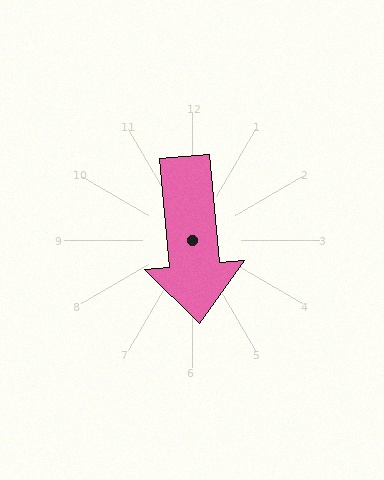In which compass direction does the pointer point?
South.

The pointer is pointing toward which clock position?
Roughly 6 o'clock.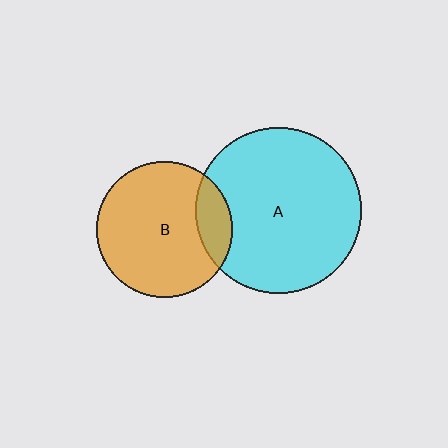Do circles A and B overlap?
Yes.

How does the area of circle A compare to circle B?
Approximately 1.5 times.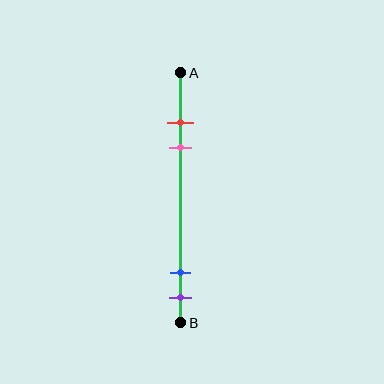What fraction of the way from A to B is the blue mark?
The blue mark is approximately 80% (0.8) of the way from A to B.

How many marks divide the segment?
There are 4 marks dividing the segment.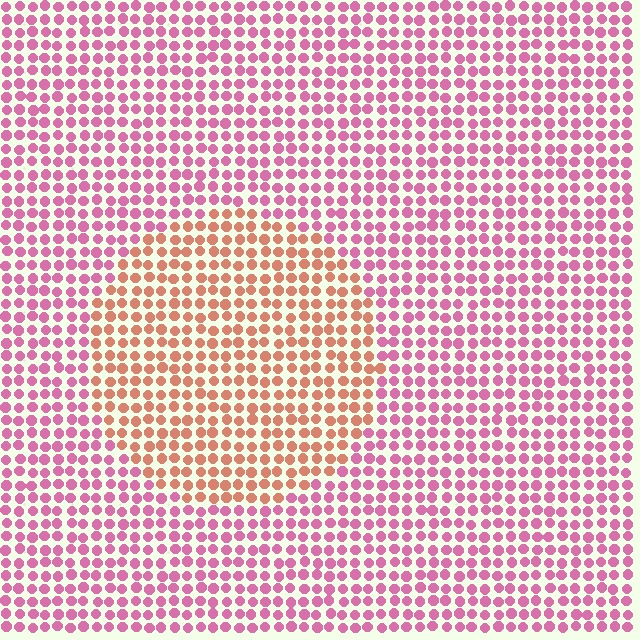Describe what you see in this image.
The image is filled with small pink elements in a uniform arrangement. A circle-shaped region is visible where the elements are tinted to a slightly different hue, forming a subtle color boundary.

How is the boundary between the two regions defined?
The boundary is defined purely by a slight shift in hue (about 45 degrees). Spacing, size, and orientation are identical on both sides.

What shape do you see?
I see a circle.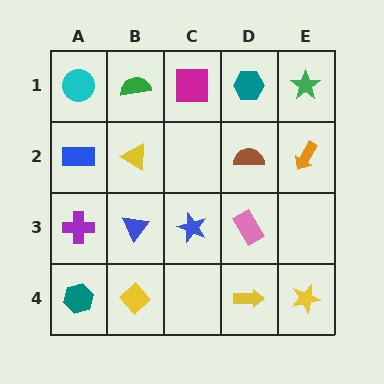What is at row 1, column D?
A teal hexagon.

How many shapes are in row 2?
4 shapes.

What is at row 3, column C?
A blue star.